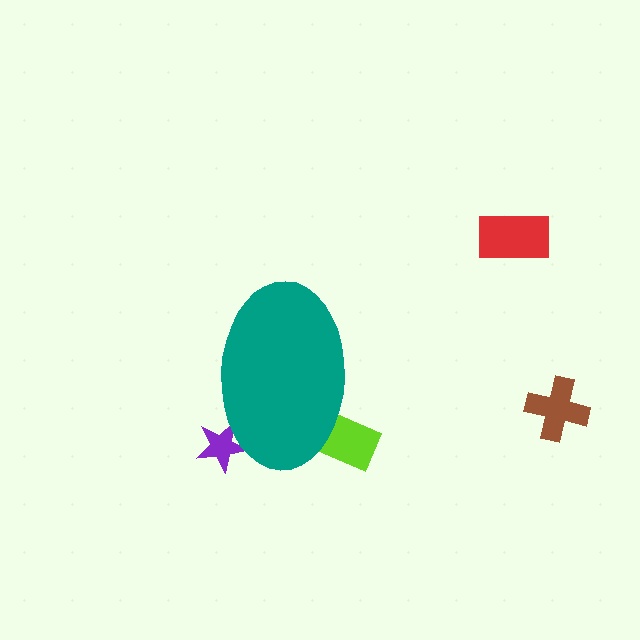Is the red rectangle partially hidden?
No, the red rectangle is fully visible.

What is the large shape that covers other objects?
A teal ellipse.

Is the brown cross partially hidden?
No, the brown cross is fully visible.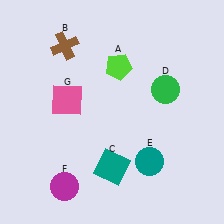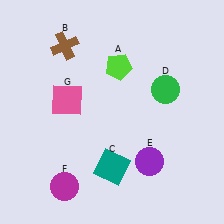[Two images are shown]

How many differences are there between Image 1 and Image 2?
There is 1 difference between the two images.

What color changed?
The circle (E) changed from teal in Image 1 to purple in Image 2.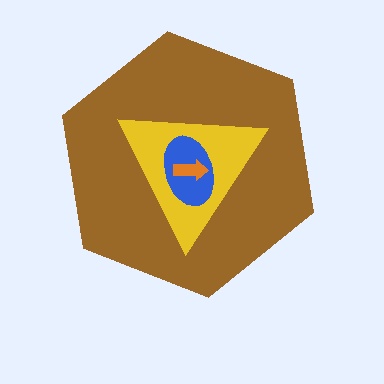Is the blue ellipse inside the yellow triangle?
Yes.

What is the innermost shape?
The orange arrow.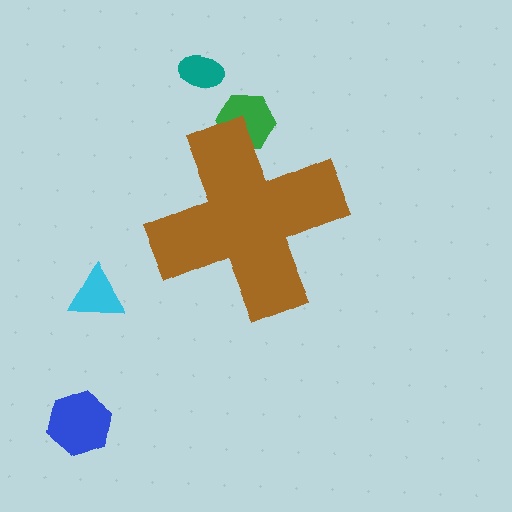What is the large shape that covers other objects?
A brown cross.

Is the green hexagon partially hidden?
Yes, the green hexagon is partially hidden behind the brown cross.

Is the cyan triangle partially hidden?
No, the cyan triangle is fully visible.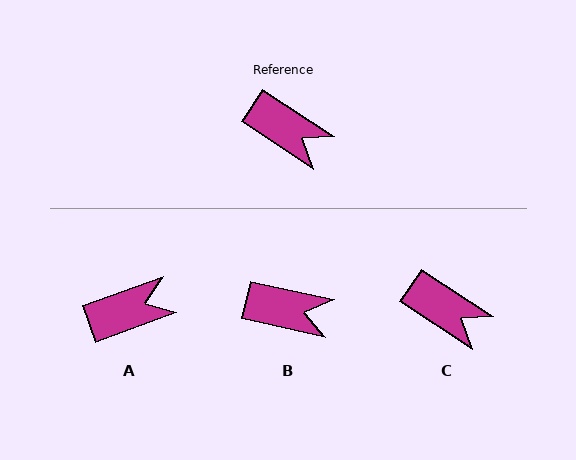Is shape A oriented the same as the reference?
No, it is off by about 54 degrees.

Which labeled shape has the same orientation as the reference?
C.